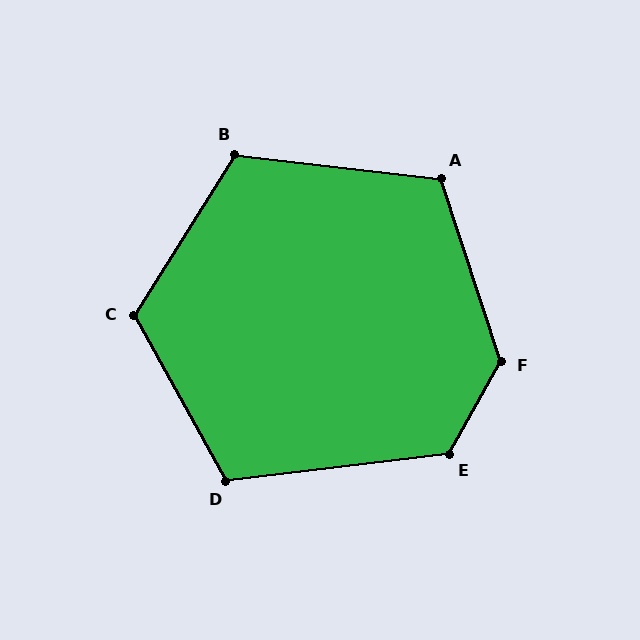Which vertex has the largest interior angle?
F, at approximately 132 degrees.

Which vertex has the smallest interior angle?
D, at approximately 112 degrees.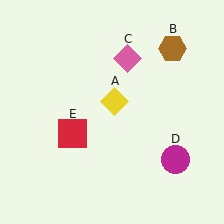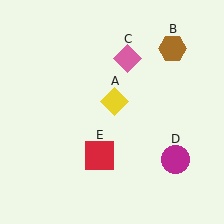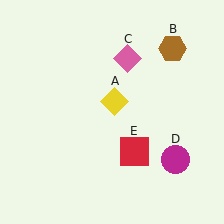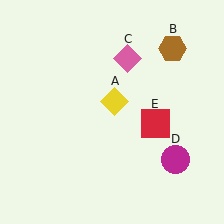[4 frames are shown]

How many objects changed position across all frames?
1 object changed position: red square (object E).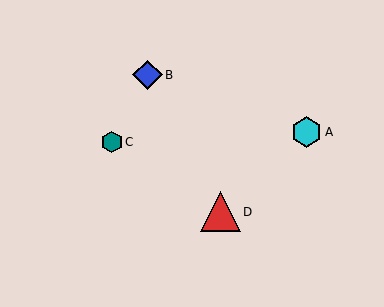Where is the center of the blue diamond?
The center of the blue diamond is at (148, 75).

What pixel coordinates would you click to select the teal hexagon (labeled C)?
Click at (112, 142) to select the teal hexagon C.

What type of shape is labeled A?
Shape A is a cyan hexagon.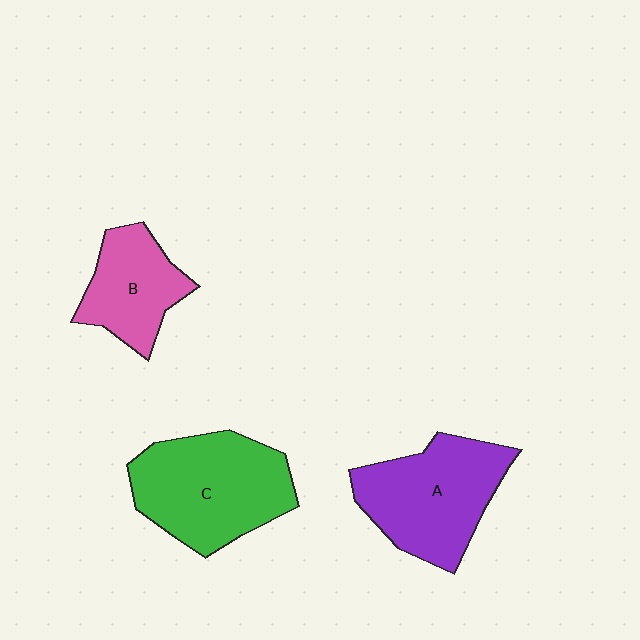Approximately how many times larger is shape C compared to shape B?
Approximately 1.6 times.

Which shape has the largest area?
Shape C (green).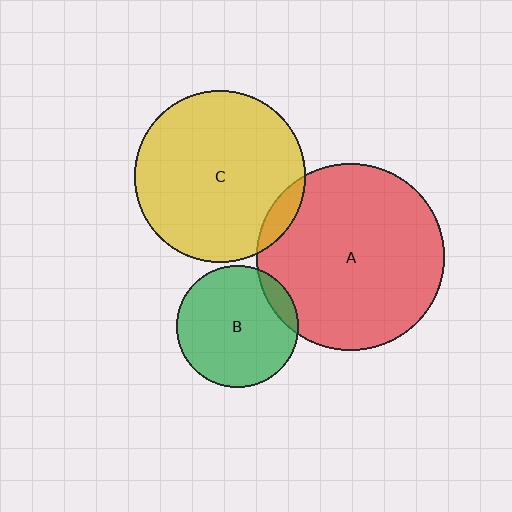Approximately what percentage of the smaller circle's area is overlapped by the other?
Approximately 5%.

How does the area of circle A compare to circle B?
Approximately 2.4 times.